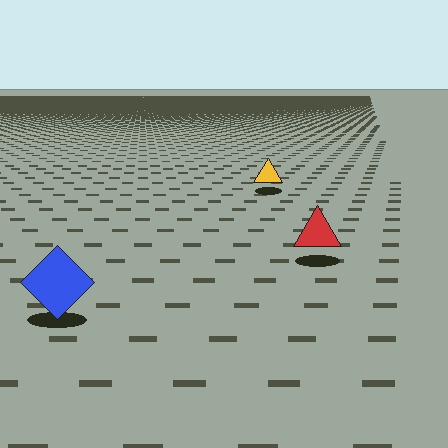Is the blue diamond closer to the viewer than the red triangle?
Yes. The blue diamond is closer — you can tell from the texture gradient: the ground texture is coarser near it.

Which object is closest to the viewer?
The blue diamond is closest. The texture marks near it are larger and more spread out.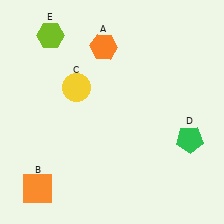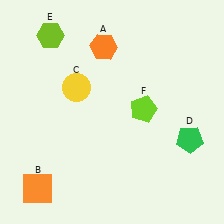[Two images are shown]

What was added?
A lime pentagon (F) was added in Image 2.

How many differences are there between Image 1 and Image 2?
There is 1 difference between the two images.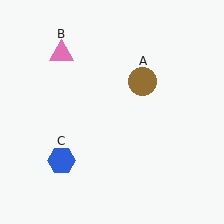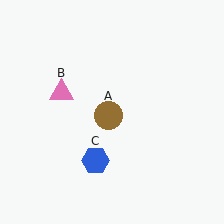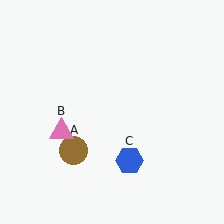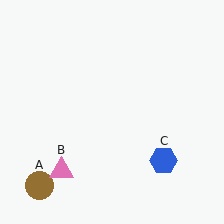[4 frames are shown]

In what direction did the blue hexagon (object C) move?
The blue hexagon (object C) moved right.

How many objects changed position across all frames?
3 objects changed position: brown circle (object A), pink triangle (object B), blue hexagon (object C).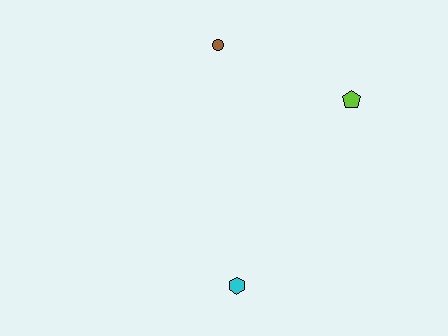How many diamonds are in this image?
There are no diamonds.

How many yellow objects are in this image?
There are no yellow objects.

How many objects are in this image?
There are 3 objects.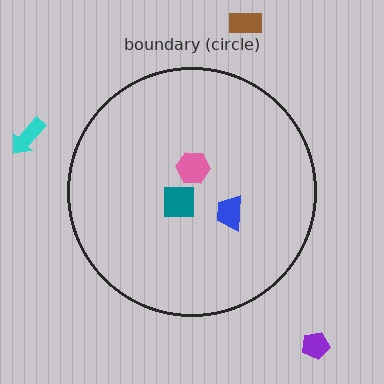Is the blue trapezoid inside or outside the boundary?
Inside.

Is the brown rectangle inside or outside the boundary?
Outside.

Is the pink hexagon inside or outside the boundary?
Inside.